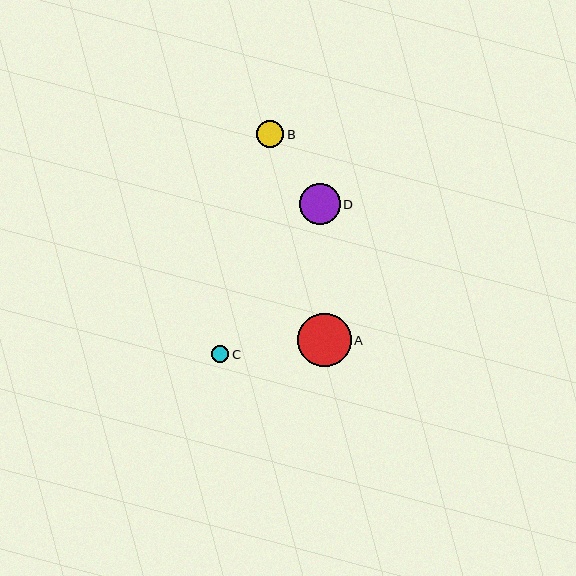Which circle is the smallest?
Circle C is the smallest with a size of approximately 17 pixels.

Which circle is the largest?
Circle A is the largest with a size of approximately 53 pixels.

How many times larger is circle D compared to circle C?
Circle D is approximately 2.4 times the size of circle C.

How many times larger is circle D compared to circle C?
Circle D is approximately 2.4 times the size of circle C.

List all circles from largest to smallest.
From largest to smallest: A, D, B, C.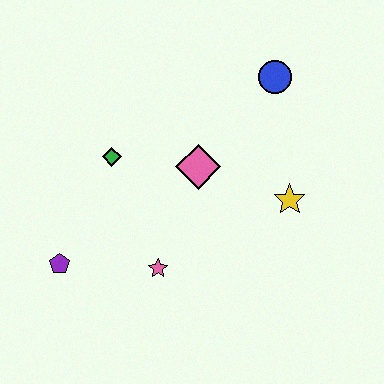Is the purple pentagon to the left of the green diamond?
Yes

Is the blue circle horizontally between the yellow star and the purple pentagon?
Yes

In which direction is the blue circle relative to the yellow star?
The blue circle is above the yellow star.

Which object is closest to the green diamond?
The pink diamond is closest to the green diamond.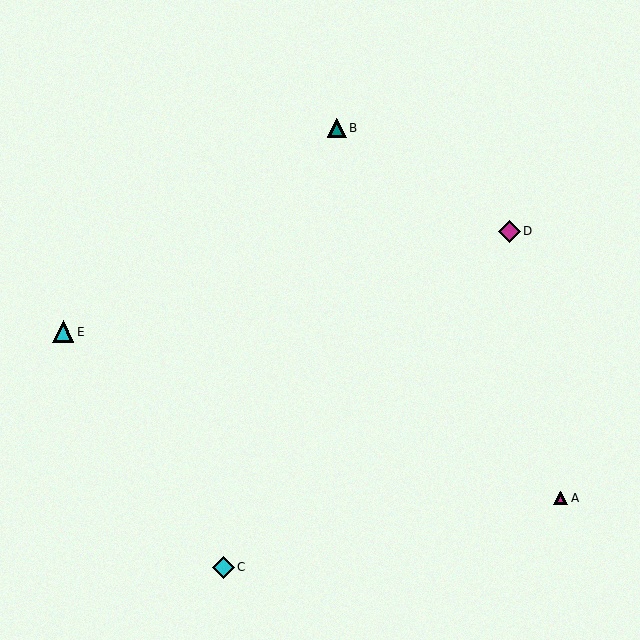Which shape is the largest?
The magenta diamond (labeled D) is the largest.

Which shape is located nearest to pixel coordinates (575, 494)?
The magenta triangle (labeled A) at (561, 498) is nearest to that location.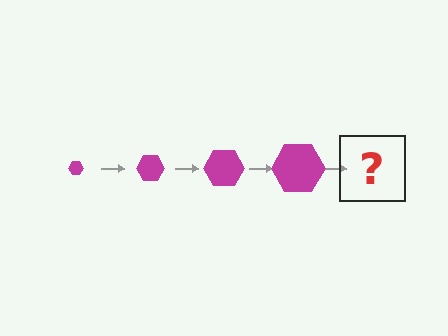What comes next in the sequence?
The next element should be a magenta hexagon, larger than the previous one.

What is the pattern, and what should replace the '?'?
The pattern is that the hexagon gets progressively larger each step. The '?' should be a magenta hexagon, larger than the previous one.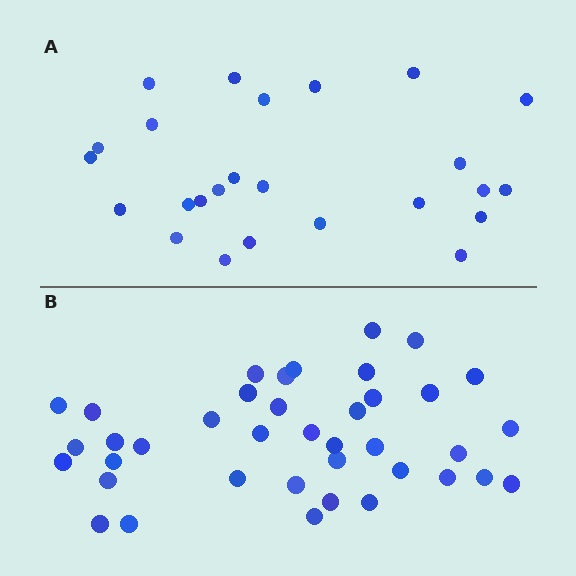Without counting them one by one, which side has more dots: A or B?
Region B (the bottom region) has more dots.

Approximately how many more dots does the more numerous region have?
Region B has approximately 15 more dots than region A.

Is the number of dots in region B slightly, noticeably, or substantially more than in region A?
Region B has substantially more. The ratio is roughly 1.6 to 1.